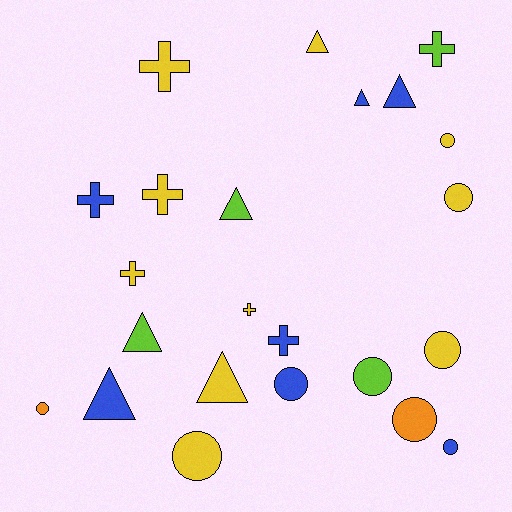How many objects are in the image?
There are 23 objects.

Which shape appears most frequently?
Circle, with 9 objects.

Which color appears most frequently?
Yellow, with 10 objects.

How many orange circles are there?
There are 2 orange circles.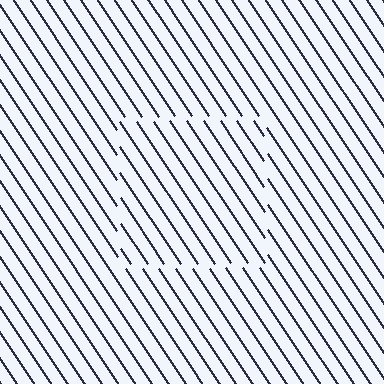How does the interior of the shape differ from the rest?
The interior of the shape contains the same grating, shifted by half a period — the contour is defined by the phase discontinuity where line-ends from the inner and outer gratings abut.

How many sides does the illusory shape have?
4 sides — the line-ends trace a square.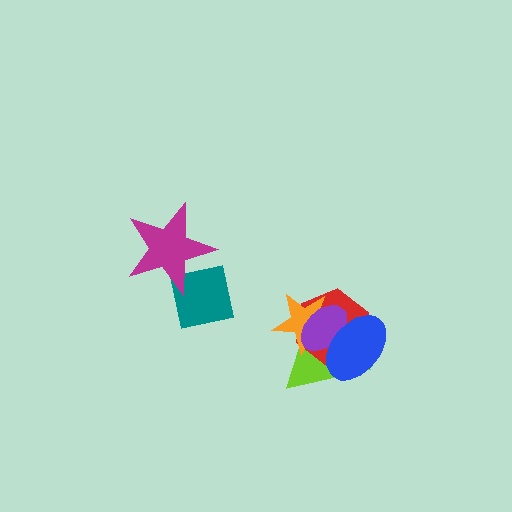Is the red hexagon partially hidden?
Yes, it is partially covered by another shape.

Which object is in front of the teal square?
The magenta star is in front of the teal square.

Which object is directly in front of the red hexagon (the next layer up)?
The orange star is directly in front of the red hexagon.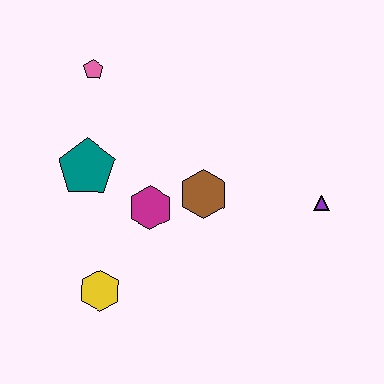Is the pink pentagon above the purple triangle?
Yes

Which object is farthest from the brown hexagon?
The pink pentagon is farthest from the brown hexagon.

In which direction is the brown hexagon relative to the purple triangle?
The brown hexagon is to the left of the purple triangle.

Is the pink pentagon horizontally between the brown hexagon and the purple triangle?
No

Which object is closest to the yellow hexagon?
The magenta hexagon is closest to the yellow hexagon.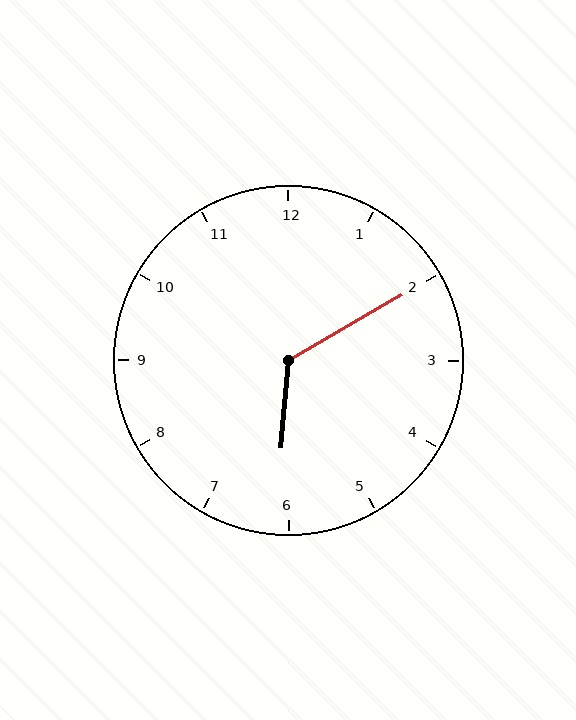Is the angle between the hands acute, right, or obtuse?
It is obtuse.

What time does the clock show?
6:10.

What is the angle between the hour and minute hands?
Approximately 125 degrees.